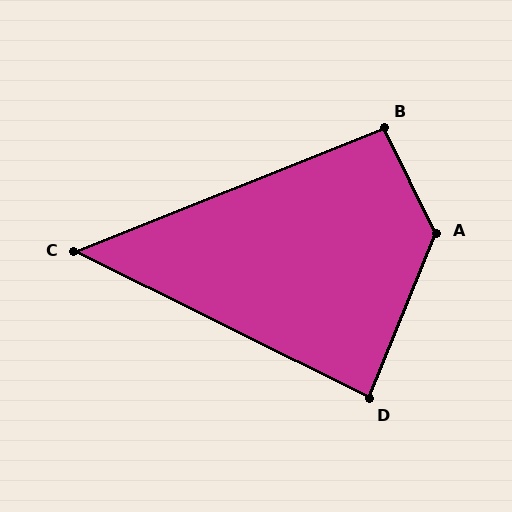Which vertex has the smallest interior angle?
C, at approximately 48 degrees.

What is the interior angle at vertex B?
Approximately 94 degrees (approximately right).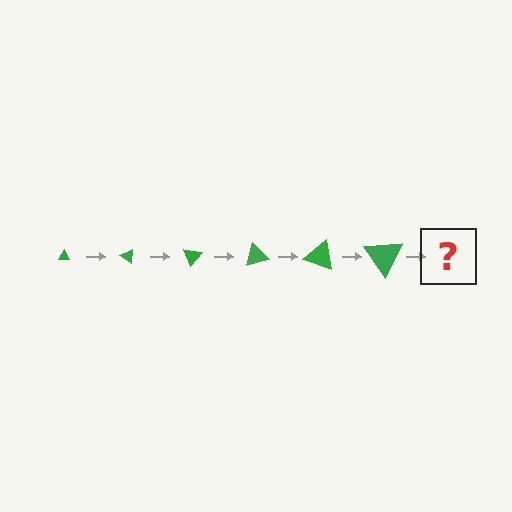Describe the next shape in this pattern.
It should be a triangle, larger than the previous one and rotated 210 degrees from the start.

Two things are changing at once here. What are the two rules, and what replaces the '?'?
The two rules are that the triangle grows larger each step and it rotates 35 degrees each step. The '?' should be a triangle, larger than the previous one and rotated 210 degrees from the start.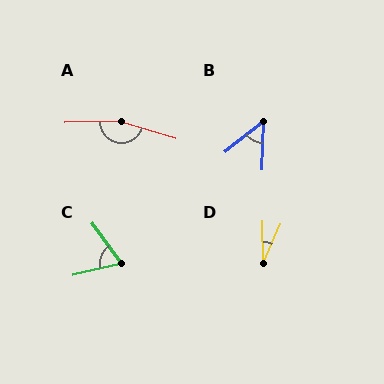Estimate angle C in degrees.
Approximately 67 degrees.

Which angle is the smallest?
D, at approximately 24 degrees.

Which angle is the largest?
A, at approximately 161 degrees.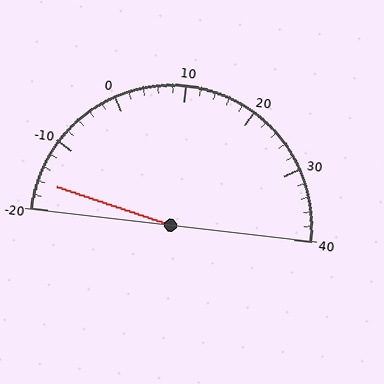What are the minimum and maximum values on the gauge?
The gauge ranges from -20 to 40.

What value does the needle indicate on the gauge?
The needle indicates approximately -16.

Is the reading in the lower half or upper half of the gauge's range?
The reading is in the lower half of the range (-20 to 40).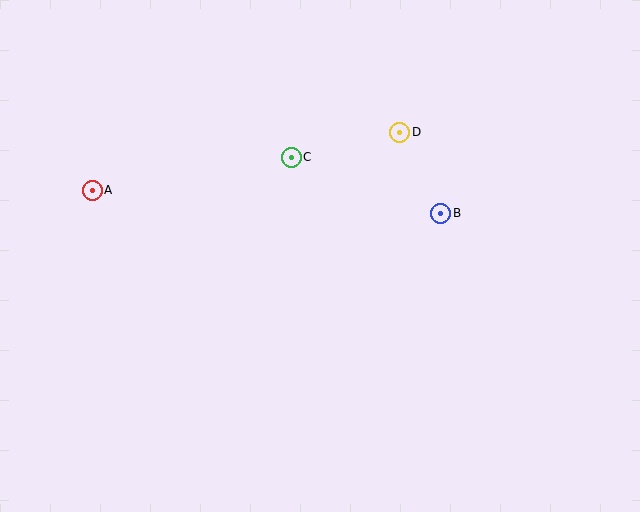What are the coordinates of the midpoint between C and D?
The midpoint between C and D is at (345, 145).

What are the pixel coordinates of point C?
Point C is at (291, 157).